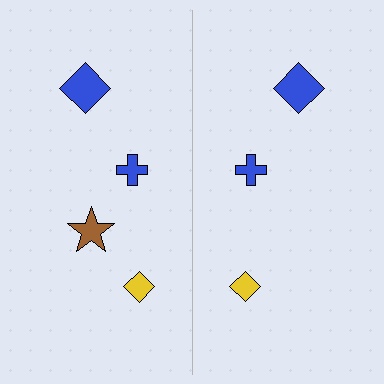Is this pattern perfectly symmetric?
No, the pattern is not perfectly symmetric. A brown star is missing from the right side.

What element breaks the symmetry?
A brown star is missing from the right side.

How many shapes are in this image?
There are 7 shapes in this image.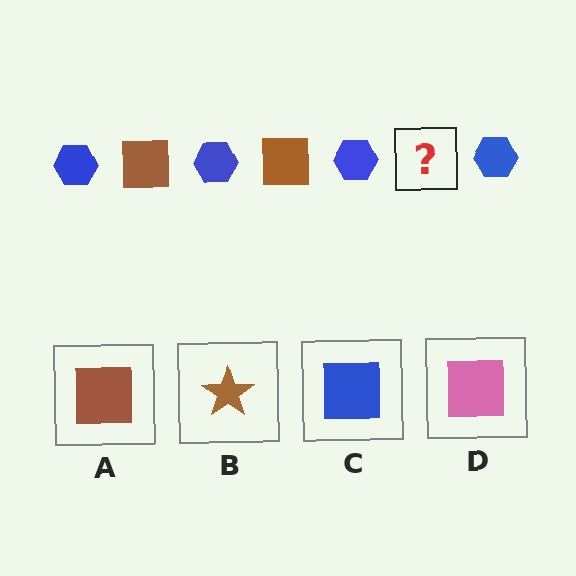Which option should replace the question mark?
Option A.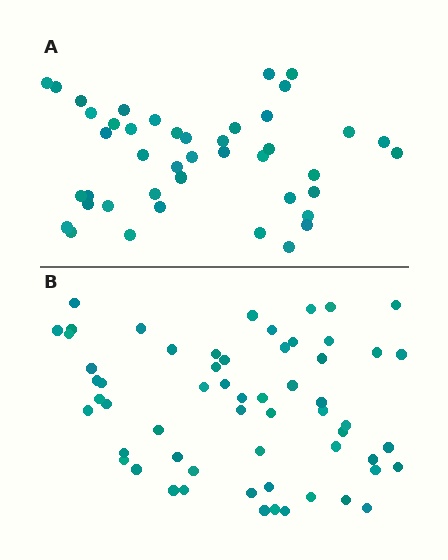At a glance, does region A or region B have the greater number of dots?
Region B (the bottom region) has more dots.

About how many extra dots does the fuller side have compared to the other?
Region B has approximately 15 more dots than region A.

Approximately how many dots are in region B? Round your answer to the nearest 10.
About 60 dots. (The exact count is 59, which rounds to 60.)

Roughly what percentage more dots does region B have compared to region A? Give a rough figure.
About 35% more.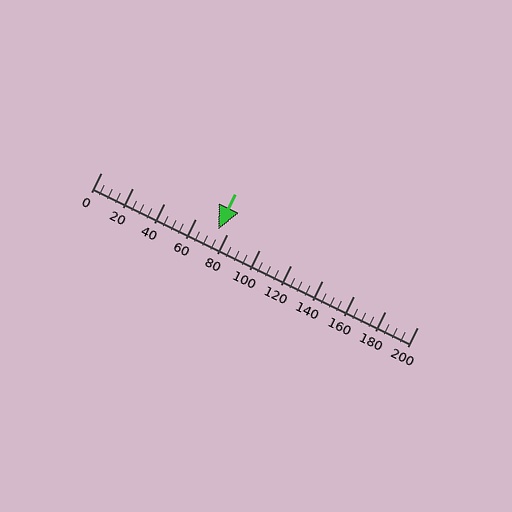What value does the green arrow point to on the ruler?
The green arrow points to approximately 74.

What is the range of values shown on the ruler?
The ruler shows values from 0 to 200.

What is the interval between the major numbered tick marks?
The major tick marks are spaced 20 units apart.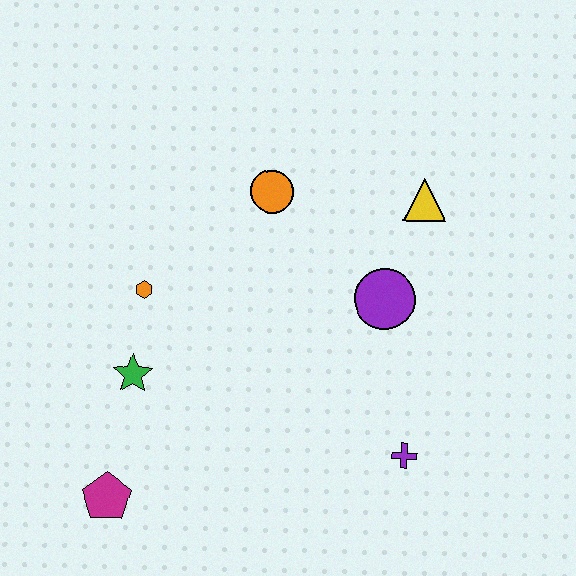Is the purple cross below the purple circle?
Yes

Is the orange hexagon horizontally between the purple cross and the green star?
Yes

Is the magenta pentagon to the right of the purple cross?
No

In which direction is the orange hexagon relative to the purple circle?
The orange hexagon is to the left of the purple circle.